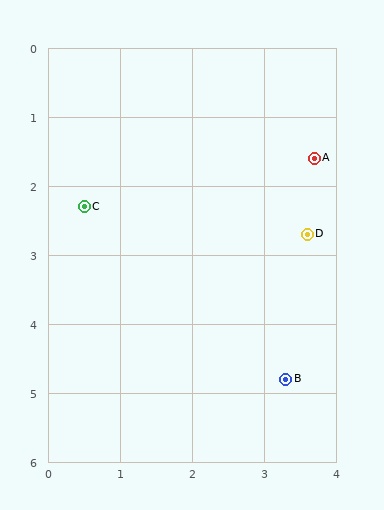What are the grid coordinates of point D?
Point D is at approximately (3.6, 2.7).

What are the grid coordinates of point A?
Point A is at approximately (3.7, 1.6).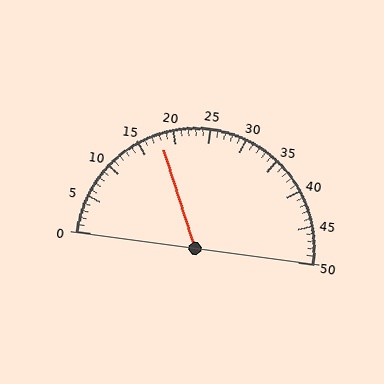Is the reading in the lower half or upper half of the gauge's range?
The reading is in the lower half of the range (0 to 50).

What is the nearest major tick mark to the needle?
The nearest major tick mark is 20.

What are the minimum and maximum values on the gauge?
The gauge ranges from 0 to 50.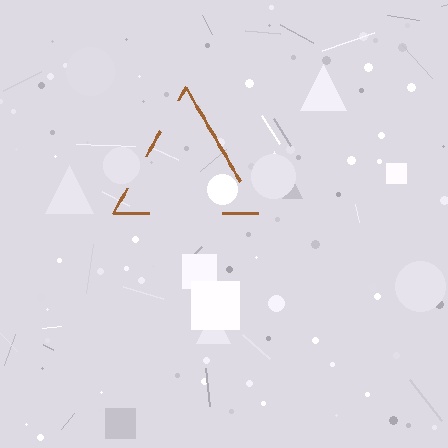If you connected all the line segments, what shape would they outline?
They would outline a triangle.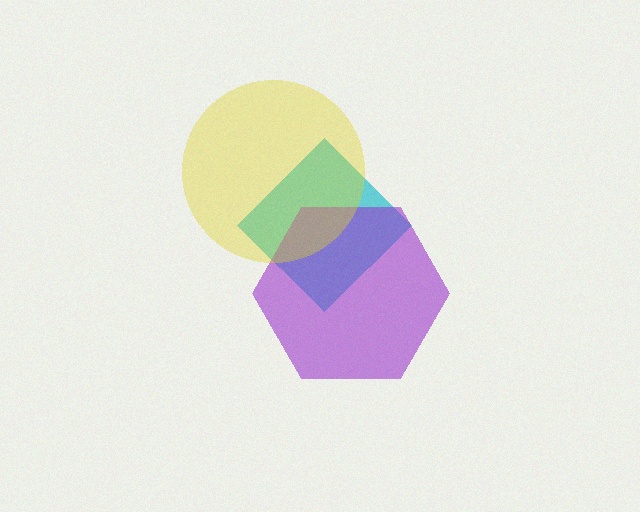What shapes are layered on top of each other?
The layered shapes are: a cyan diamond, a purple hexagon, a yellow circle.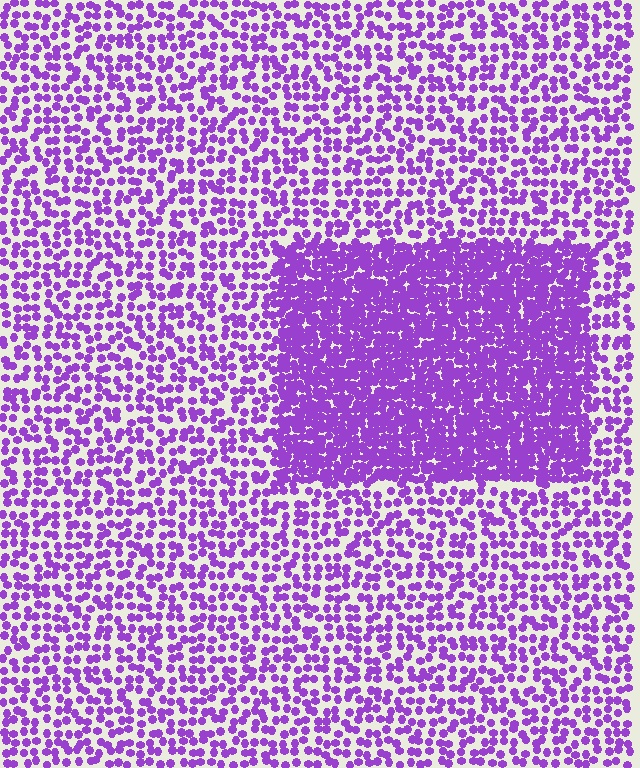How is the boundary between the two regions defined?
The boundary is defined by a change in element density (approximately 2.3x ratio). All elements are the same color, size, and shape.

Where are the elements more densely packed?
The elements are more densely packed inside the rectangle boundary.